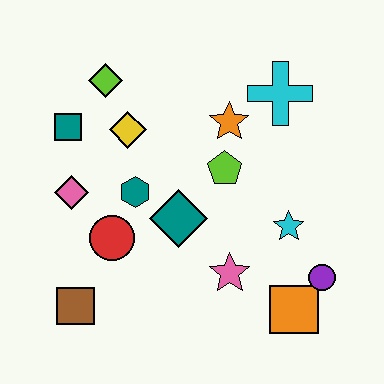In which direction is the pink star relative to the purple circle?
The pink star is to the left of the purple circle.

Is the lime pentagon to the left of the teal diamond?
No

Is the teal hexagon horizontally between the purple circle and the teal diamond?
No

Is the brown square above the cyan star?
No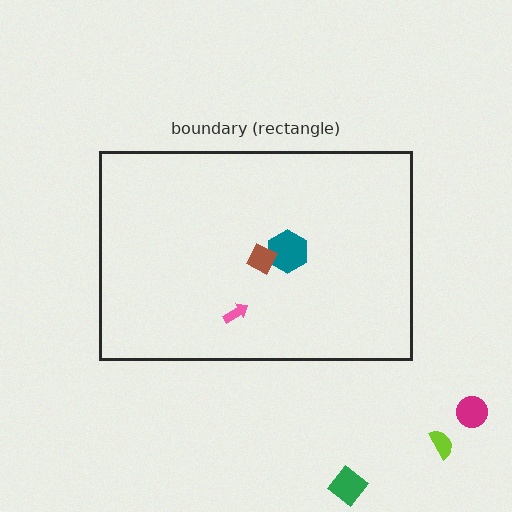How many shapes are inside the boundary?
3 inside, 3 outside.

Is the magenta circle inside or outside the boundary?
Outside.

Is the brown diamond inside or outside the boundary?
Inside.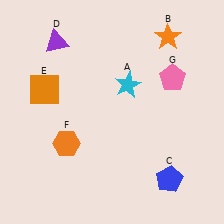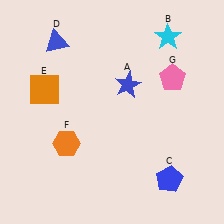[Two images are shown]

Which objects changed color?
A changed from cyan to blue. B changed from orange to cyan. D changed from purple to blue.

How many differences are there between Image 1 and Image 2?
There are 3 differences between the two images.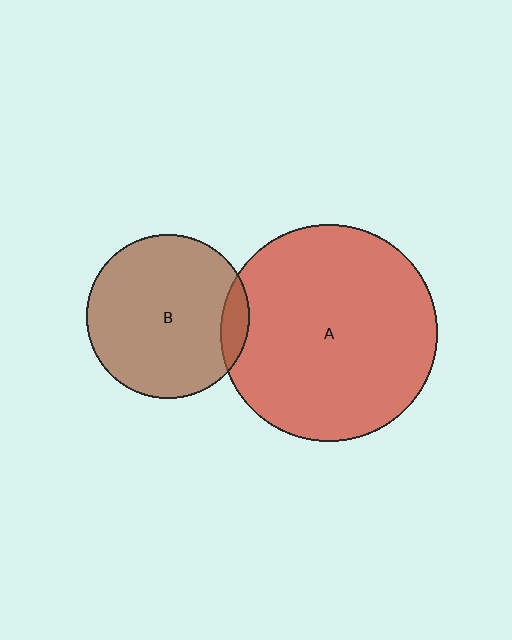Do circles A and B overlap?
Yes.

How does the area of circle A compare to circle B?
Approximately 1.8 times.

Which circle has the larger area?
Circle A (red).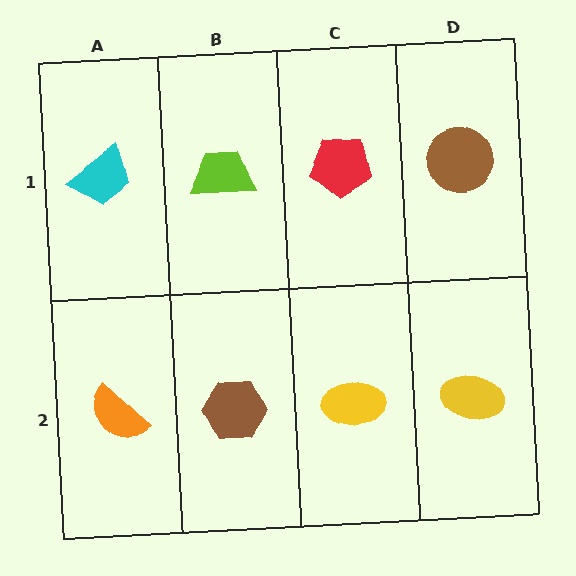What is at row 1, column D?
A brown circle.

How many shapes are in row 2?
4 shapes.